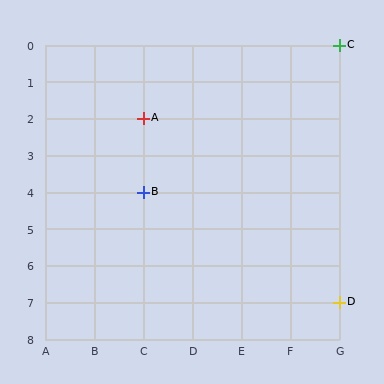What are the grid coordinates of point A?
Point A is at grid coordinates (C, 2).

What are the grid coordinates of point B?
Point B is at grid coordinates (C, 4).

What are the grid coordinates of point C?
Point C is at grid coordinates (G, 0).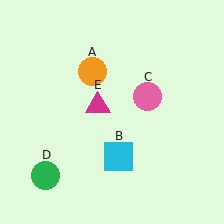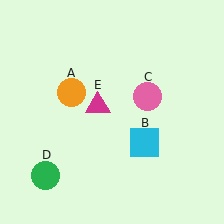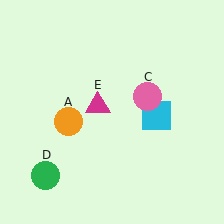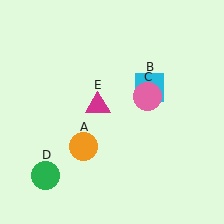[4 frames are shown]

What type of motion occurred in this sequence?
The orange circle (object A), cyan square (object B) rotated counterclockwise around the center of the scene.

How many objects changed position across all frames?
2 objects changed position: orange circle (object A), cyan square (object B).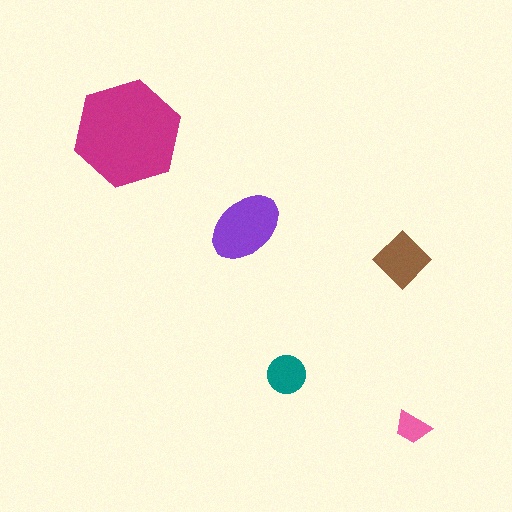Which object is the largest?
The magenta hexagon.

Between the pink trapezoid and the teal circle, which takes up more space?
The teal circle.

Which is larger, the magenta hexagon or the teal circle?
The magenta hexagon.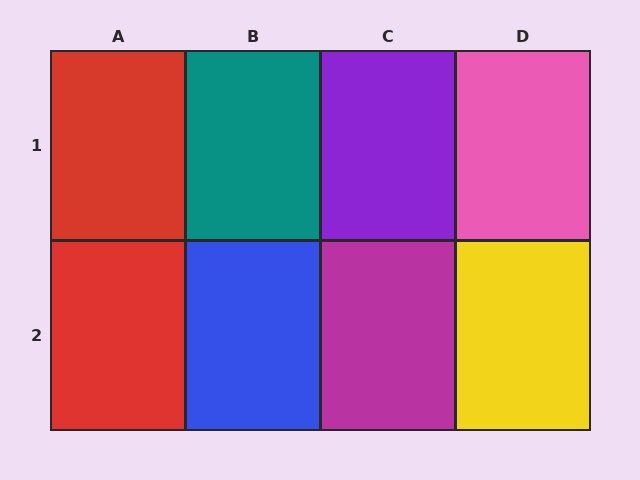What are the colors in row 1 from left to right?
Red, teal, purple, pink.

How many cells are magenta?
1 cell is magenta.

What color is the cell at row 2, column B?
Blue.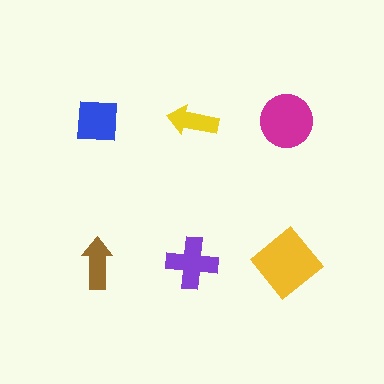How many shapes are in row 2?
3 shapes.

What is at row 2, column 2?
A purple cross.